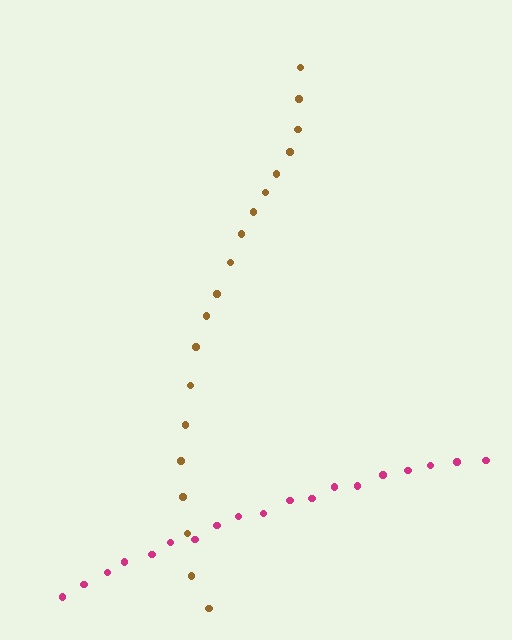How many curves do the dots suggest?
There are 2 distinct paths.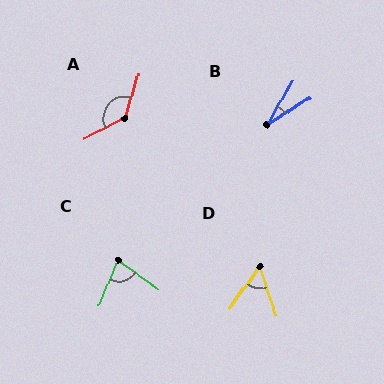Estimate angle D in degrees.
Approximately 54 degrees.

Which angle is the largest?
A, at approximately 134 degrees.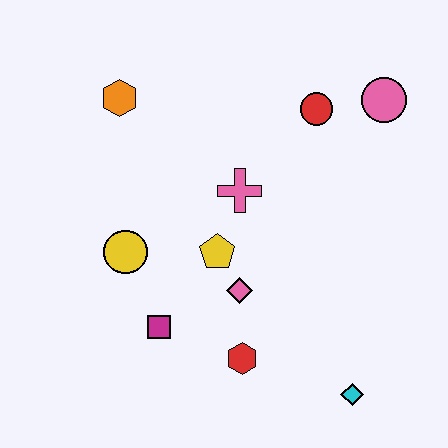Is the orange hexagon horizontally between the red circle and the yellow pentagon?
No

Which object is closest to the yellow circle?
The magenta square is closest to the yellow circle.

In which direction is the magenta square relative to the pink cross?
The magenta square is below the pink cross.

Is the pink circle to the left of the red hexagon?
No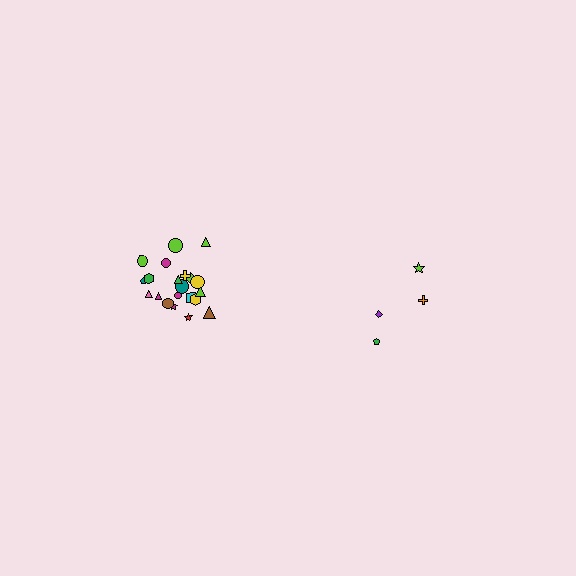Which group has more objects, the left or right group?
The left group.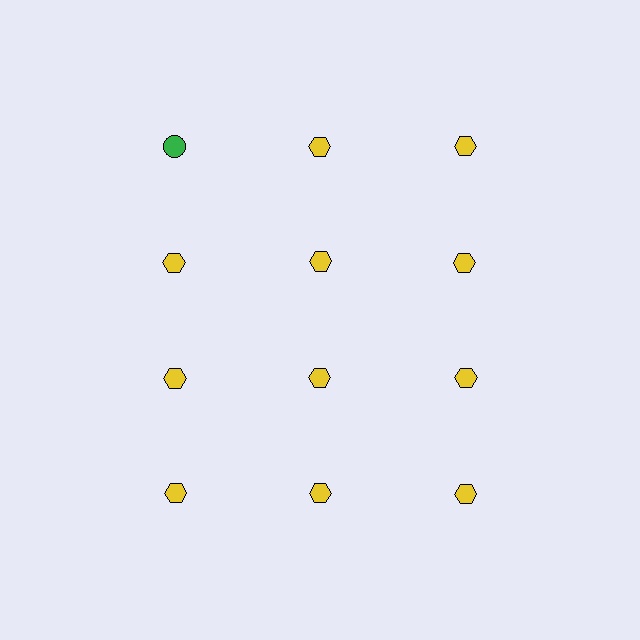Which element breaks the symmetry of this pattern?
The green circle in the top row, leftmost column breaks the symmetry. All other shapes are yellow hexagons.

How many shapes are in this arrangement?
There are 12 shapes arranged in a grid pattern.